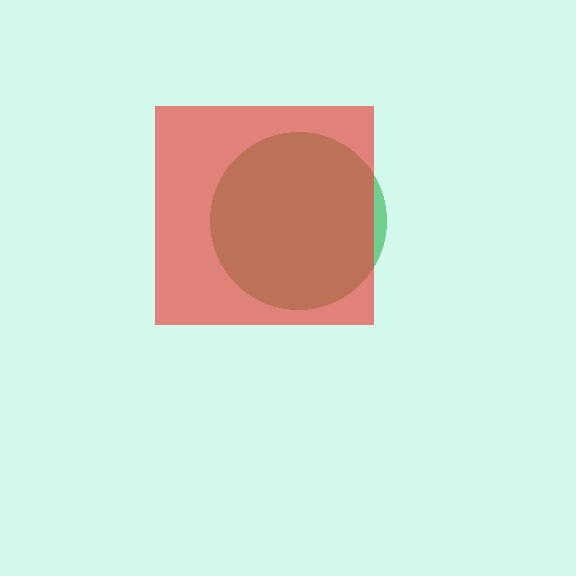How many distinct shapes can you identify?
There are 2 distinct shapes: a green circle, a red square.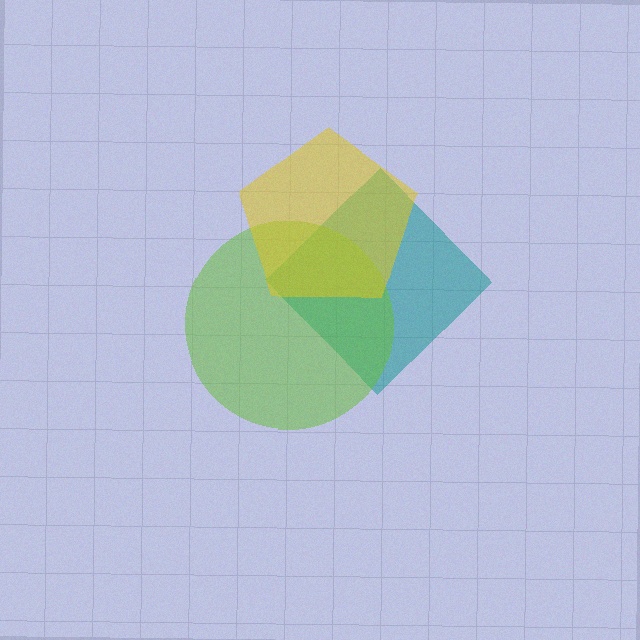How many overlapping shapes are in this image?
There are 3 overlapping shapes in the image.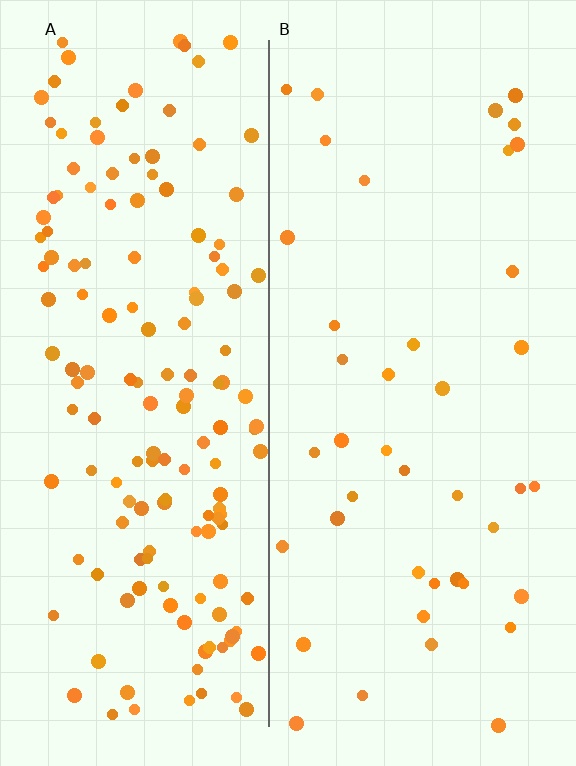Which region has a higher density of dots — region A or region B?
A (the left).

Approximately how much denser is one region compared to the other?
Approximately 3.7× — region A over region B.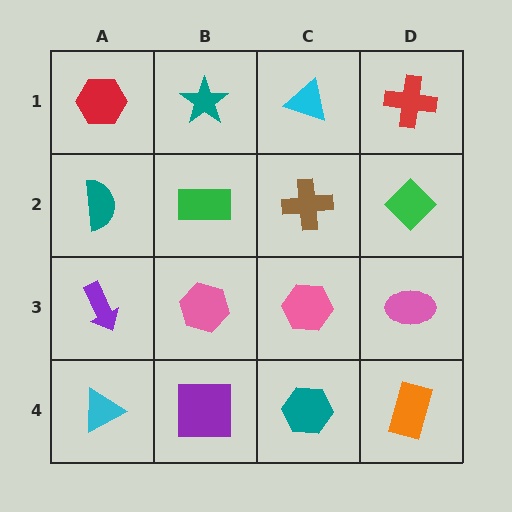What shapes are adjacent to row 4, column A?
A purple arrow (row 3, column A), a purple square (row 4, column B).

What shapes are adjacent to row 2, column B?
A teal star (row 1, column B), a pink hexagon (row 3, column B), a teal semicircle (row 2, column A), a brown cross (row 2, column C).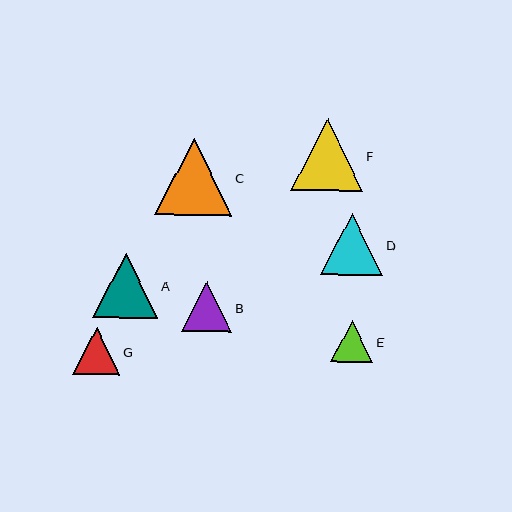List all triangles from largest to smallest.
From largest to smallest: C, F, A, D, B, G, E.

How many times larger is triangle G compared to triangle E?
Triangle G is approximately 1.1 times the size of triangle E.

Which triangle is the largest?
Triangle C is the largest with a size of approximately 77 pixels.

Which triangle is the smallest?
Triangle E is the smallest with a size of approximately 42 pixels.